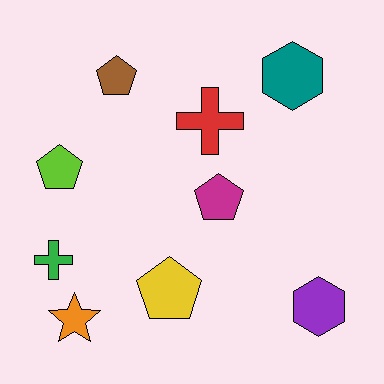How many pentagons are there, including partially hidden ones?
There are 4 pentagons.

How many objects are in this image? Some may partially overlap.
There are 9 objects.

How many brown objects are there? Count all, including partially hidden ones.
There is 1 brown object.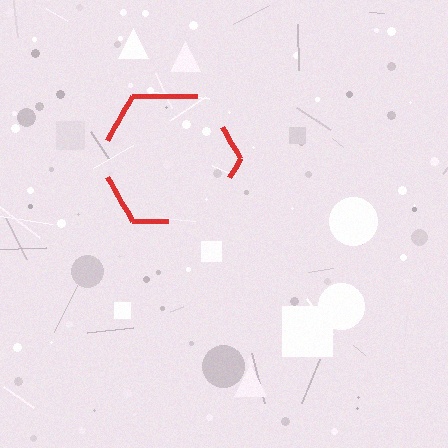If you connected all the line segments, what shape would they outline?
They would outline a hexagon.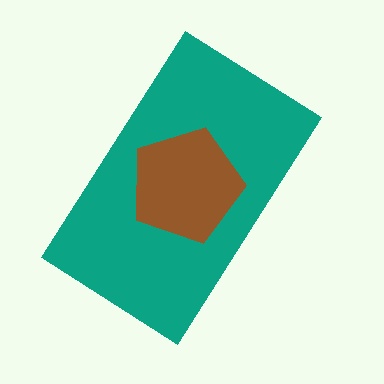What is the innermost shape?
The brown pentagon.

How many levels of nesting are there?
2.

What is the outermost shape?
The teal rectangle.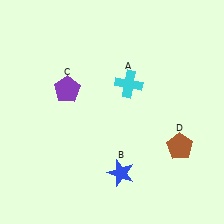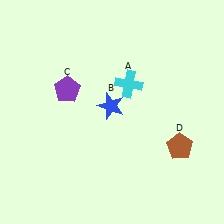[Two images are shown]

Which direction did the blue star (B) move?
The blue star (B) moved up.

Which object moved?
The blue star (B) moved up.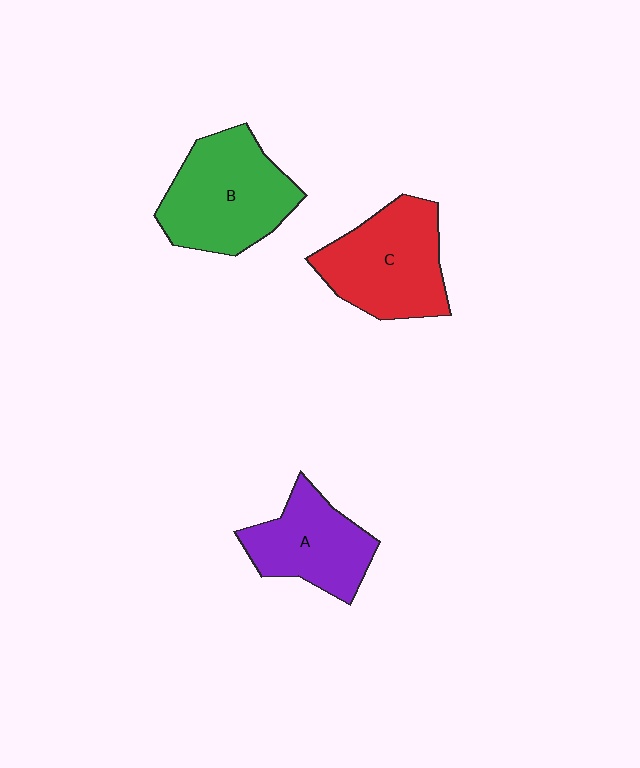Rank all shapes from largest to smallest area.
From largest to smallest: B (green), C (red), A (purple).